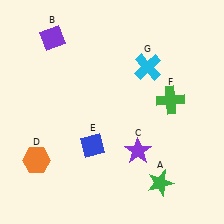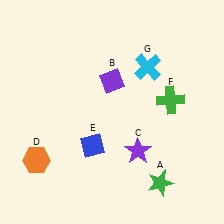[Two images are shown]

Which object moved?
The purple diamond (B) moved right.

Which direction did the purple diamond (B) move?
The purple diamond (B) moved right.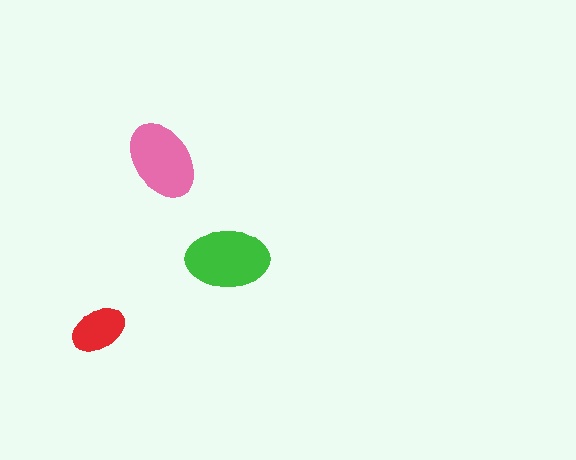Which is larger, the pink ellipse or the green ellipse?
The green one.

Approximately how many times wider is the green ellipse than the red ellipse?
About 1.5 times wider.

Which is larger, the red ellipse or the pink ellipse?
The pink one.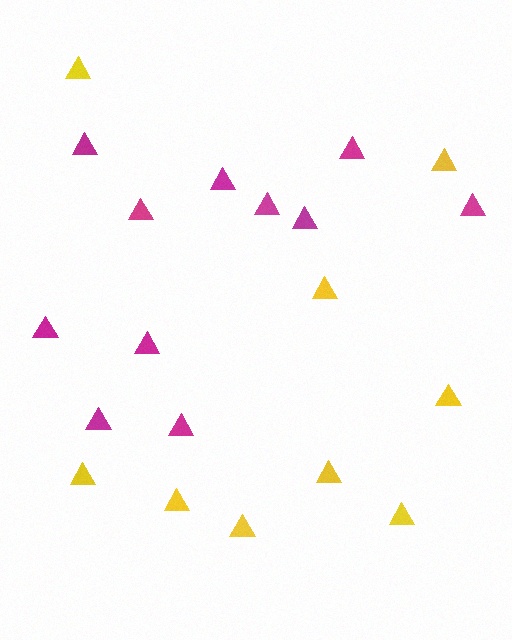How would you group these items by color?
There are 2 groups: one group of magenta triangles (11) and one group of yellow triangles (9).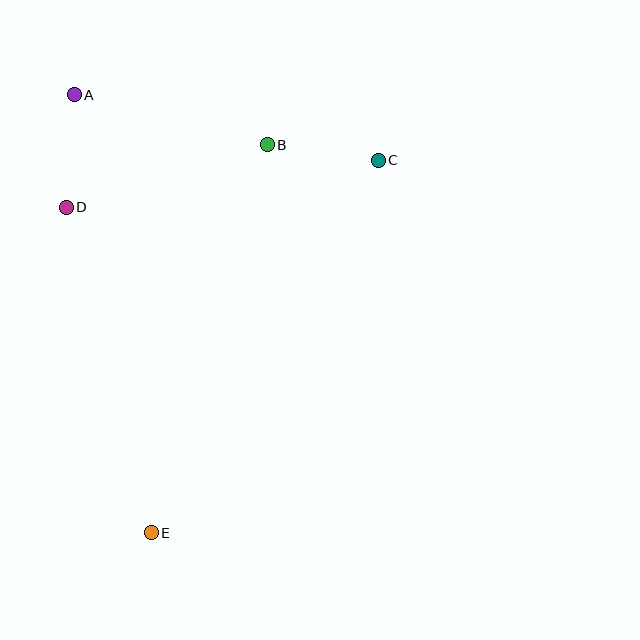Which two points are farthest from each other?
Points A and E are farthest from each other.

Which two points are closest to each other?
Points B and C are closest to each other.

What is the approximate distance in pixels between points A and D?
The distance between A and D is approximately 113 pixels.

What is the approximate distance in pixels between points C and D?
The distance between C and D is approximately 315 pixels.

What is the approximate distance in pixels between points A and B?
The distance between A and B is approximately 200 pixels.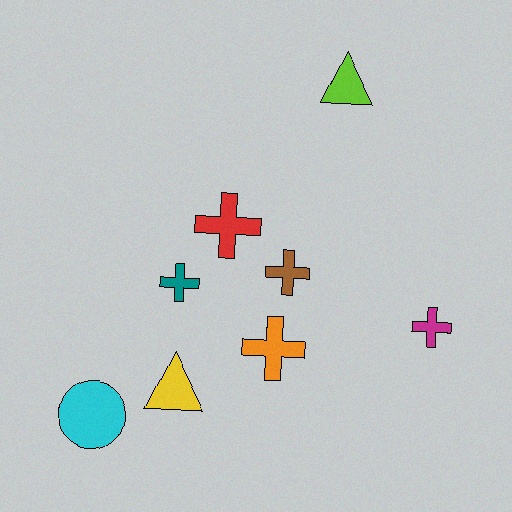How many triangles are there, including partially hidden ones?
There are 2 triangles.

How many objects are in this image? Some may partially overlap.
There are 8 objects.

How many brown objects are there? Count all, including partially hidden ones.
There is 1 brown object.